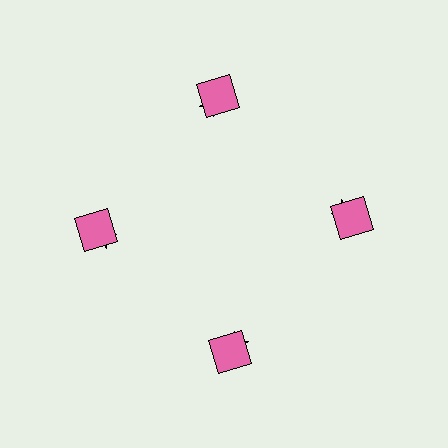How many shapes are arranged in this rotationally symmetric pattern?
There are 8 shapes, arranged in 4 groups of 2.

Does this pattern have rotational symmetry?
Yes, this pattern has 4-fold rotational symmetry. It looks the same after rotating 90 degrees around the center.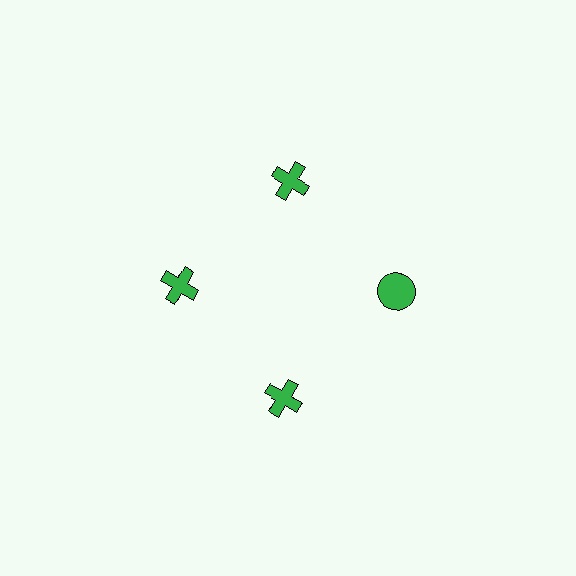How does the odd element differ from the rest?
It has a different shape: circle instead of cross.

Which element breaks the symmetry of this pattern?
The green circle at roughly the 3 o'clock position breaks the symmetry. All other shapes are green crosses.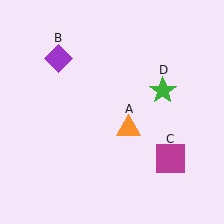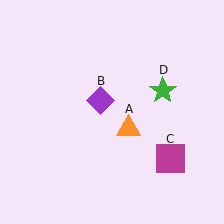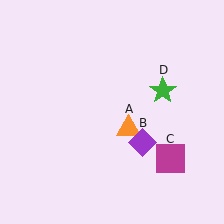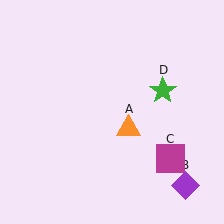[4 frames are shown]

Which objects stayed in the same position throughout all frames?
Orange triangle (object A) and magenta square (object C) and green star (object D) remained stationary.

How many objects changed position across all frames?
1 object changed position: purple diamond (object B).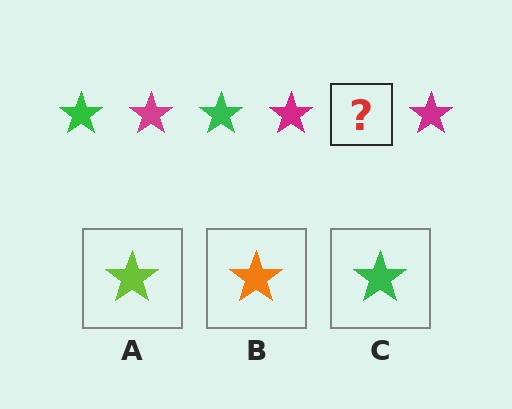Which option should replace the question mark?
Option C.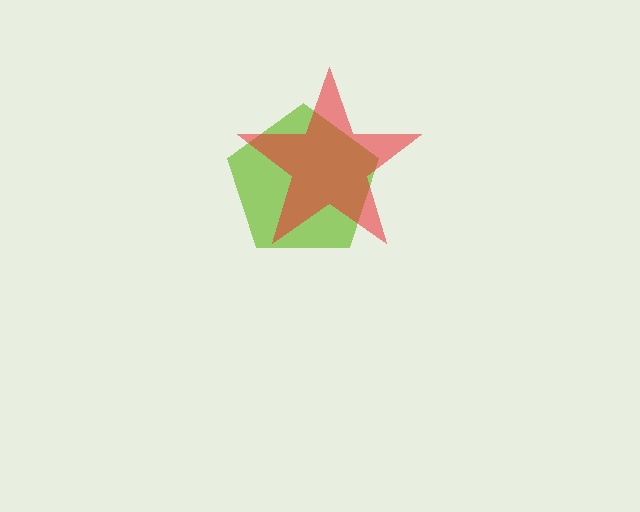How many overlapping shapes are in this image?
There are 2 overlapping shapes in the image.